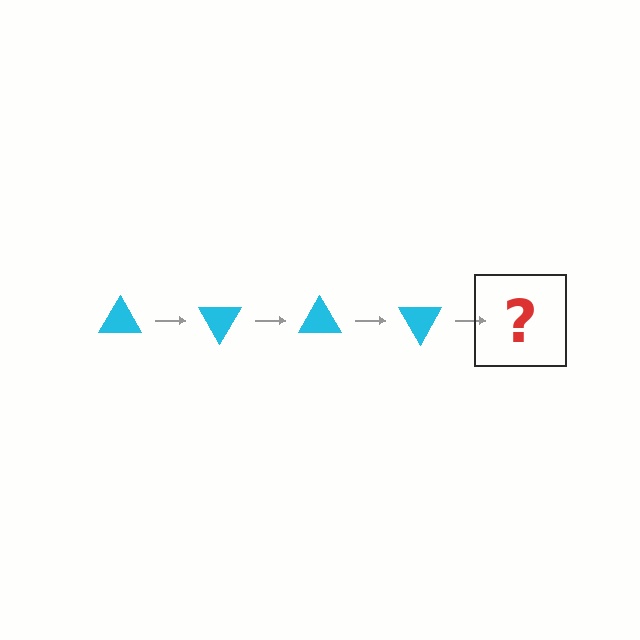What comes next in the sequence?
The next element should be a cyan triangle rotated 240 degrees.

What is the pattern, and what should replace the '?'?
The pattern is that the triangle rotates 60 degrees each step. The '?' should be a cyan triangle rotated 240 degrees.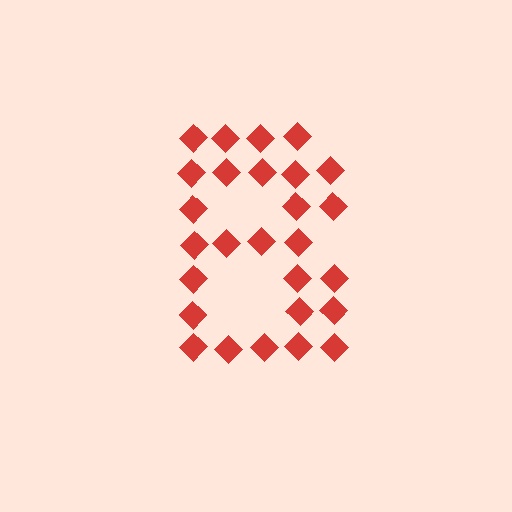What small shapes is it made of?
It is made of small diamonds.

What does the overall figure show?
The overall figure shows the letter B.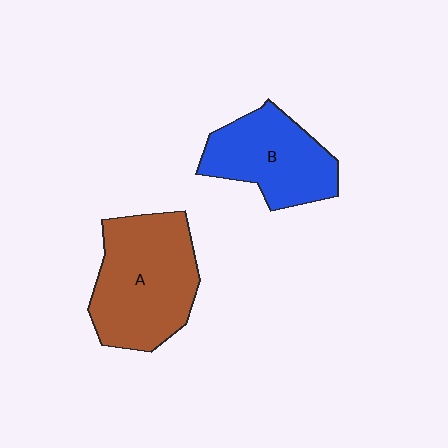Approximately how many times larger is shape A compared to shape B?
Approximately 1.3 times.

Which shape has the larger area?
Shape A (brown).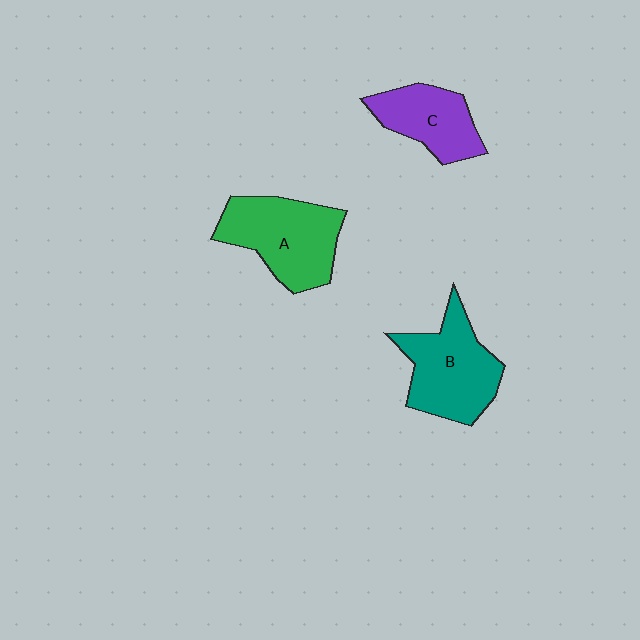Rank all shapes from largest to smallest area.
From largest to smallest: A (green), B (teal), C (purple).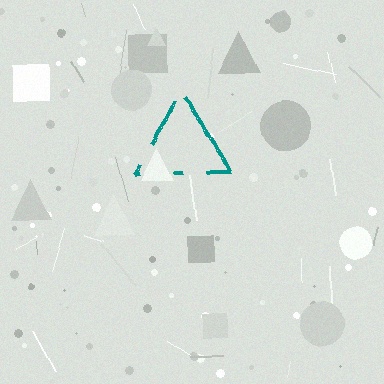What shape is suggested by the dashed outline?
The dashed outline suggests a triangle.